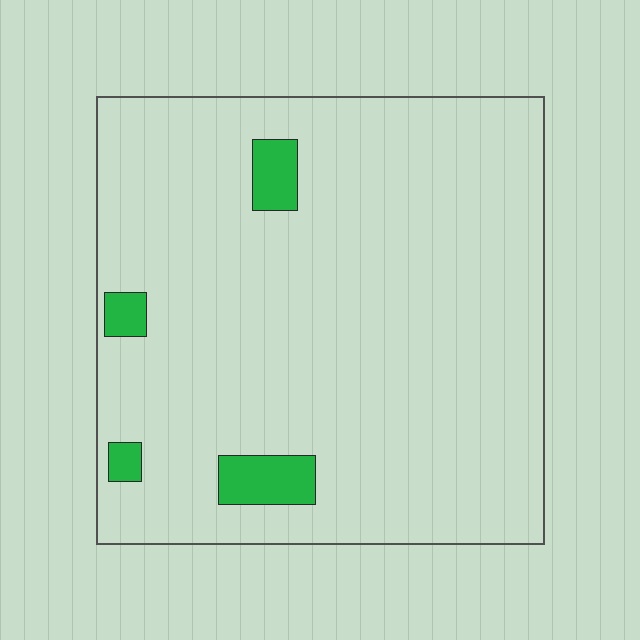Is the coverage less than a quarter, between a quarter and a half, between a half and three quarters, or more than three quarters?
Less than a quarter.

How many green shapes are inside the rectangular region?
4.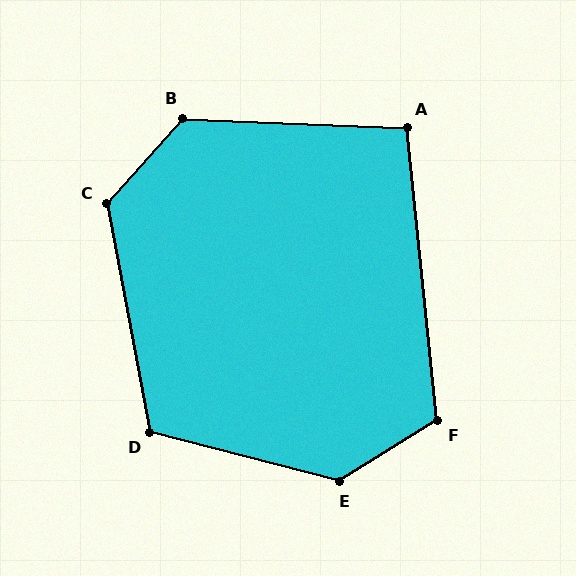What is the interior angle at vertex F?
Approximately 116 degrees (obtuse).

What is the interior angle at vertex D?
Approximately 115 degrees (obtuse).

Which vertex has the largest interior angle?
E, at approximately 134 degrees.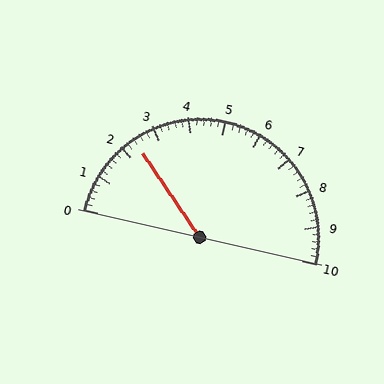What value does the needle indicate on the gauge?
The needle indicates approximately 2.4.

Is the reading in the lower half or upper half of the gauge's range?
The reading is in the lower half of the range (0 to 10).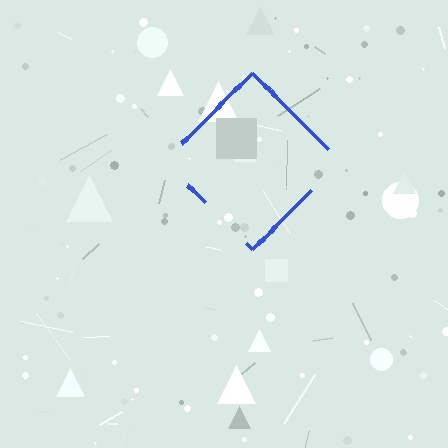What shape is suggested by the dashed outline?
The dashed outline suggests a diamond.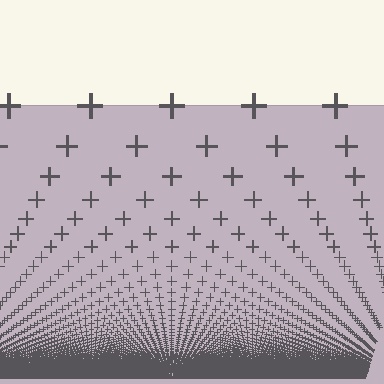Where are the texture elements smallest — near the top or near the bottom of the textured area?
Near the bottom.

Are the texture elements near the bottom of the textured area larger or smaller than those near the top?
Smaller. The gradient is inverted — elements near the bottom are smaller and denser.